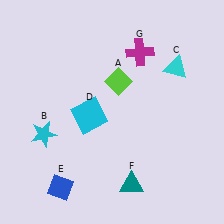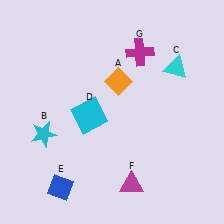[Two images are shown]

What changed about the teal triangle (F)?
In Image 1, F is teal. In Image 2, it changed to magenta.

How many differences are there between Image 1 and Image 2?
There are 2 differences between the two images.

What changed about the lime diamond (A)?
In Image 1, A is lime. In Image 2, it changed to orange.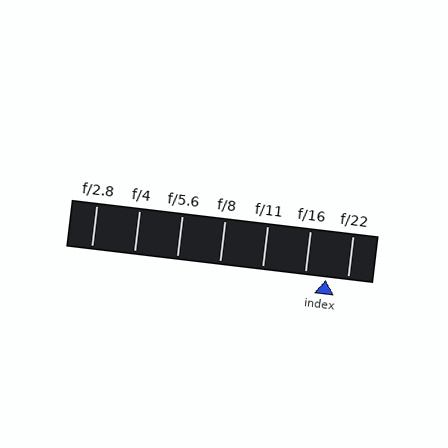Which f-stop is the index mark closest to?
The index mark is closest to f/16.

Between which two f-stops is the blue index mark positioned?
The index mark is between f/16 and f/22.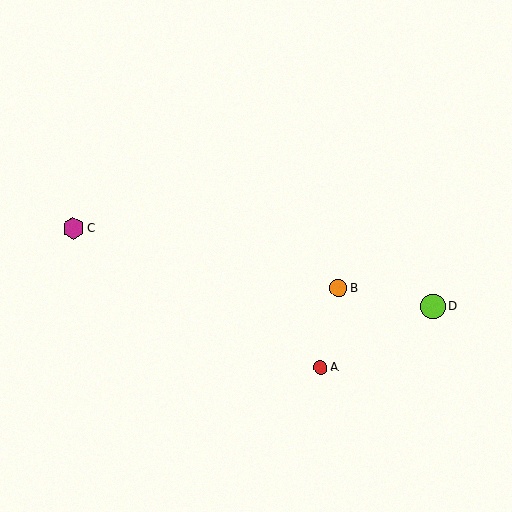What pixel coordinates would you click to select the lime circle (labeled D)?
Click at (433, 306) to select the lime circle D.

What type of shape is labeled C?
Shape C is a magenta hexagon.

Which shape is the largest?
The lime circle (labeled D) is the largest.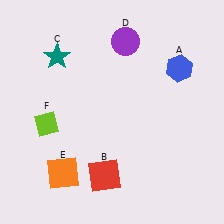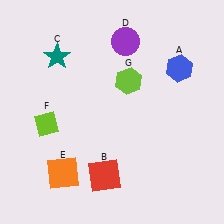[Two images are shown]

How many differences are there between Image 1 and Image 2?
There is 1 difference between the two images.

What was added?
A lime hexagon (G) was added in Image 2.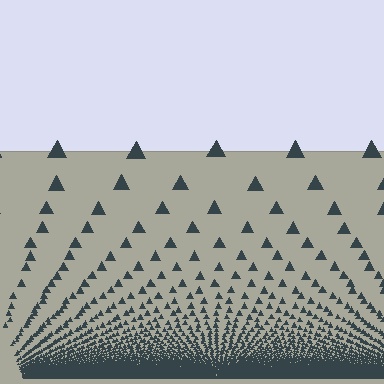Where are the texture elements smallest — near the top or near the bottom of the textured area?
Near the bottom.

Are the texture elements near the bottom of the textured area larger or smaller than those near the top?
Smaller. The gradient is inverted — elements near the bottom are smaller and denser.